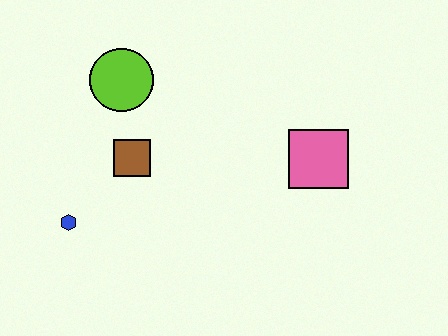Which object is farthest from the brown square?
The pink square is farthest from the brown square.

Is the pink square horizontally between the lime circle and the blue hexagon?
No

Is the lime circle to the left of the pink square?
Yes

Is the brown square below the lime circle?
Yes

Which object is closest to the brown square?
The lime circle is closest to the brown square.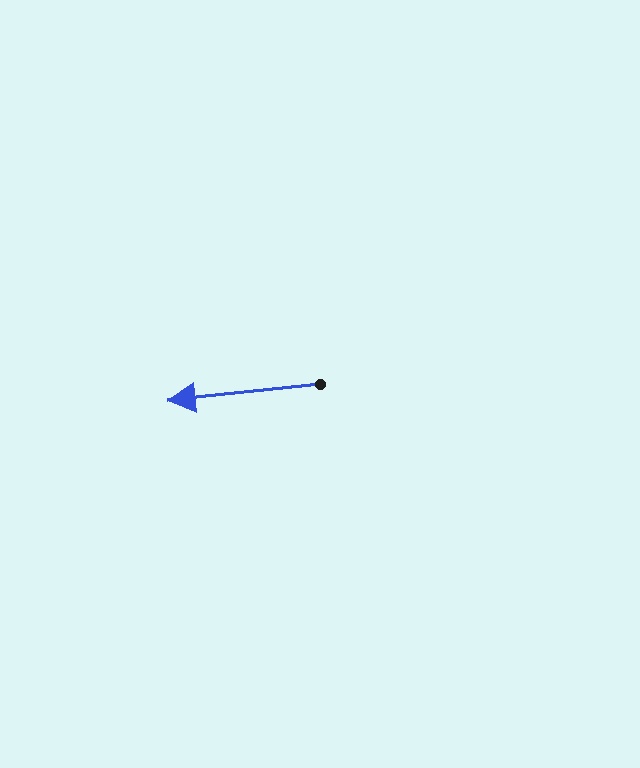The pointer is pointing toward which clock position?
Roughly 9 o'clock.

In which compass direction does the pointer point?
West.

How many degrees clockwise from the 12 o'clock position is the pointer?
Approximately 264 degrees.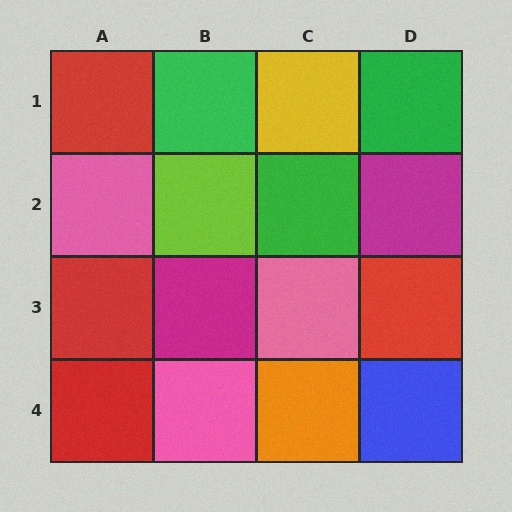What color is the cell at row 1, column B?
Green.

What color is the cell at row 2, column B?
Lime.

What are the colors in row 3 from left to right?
Red, magenta, pink, red.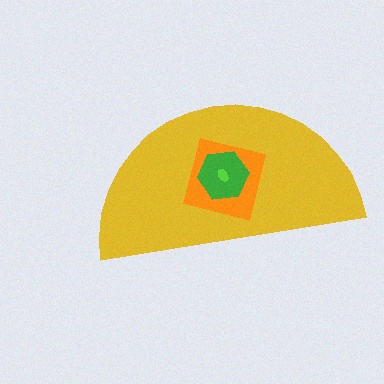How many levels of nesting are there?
4.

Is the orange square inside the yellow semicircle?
Yes.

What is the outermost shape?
The yellow semicircle.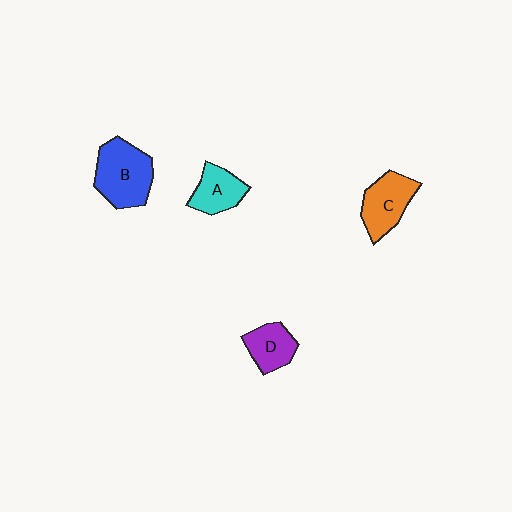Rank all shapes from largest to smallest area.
From largest to smallest: B (blue), C (orange), A (cyan), D (purple).